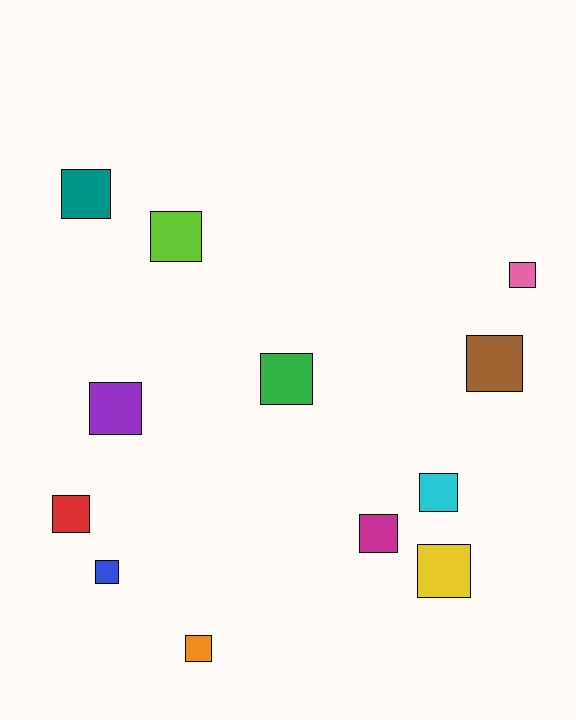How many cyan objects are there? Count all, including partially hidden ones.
There is 1 cyan object.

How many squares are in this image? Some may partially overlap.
There are 12 squares.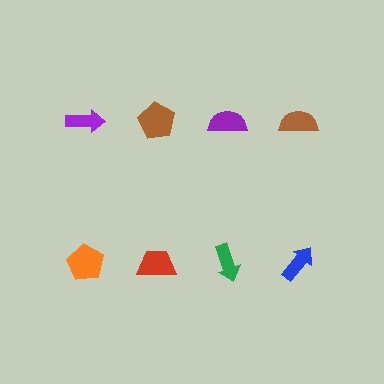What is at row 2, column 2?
A red trapezoid.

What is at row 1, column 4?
A brown semicircle.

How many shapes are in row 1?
4 shapes.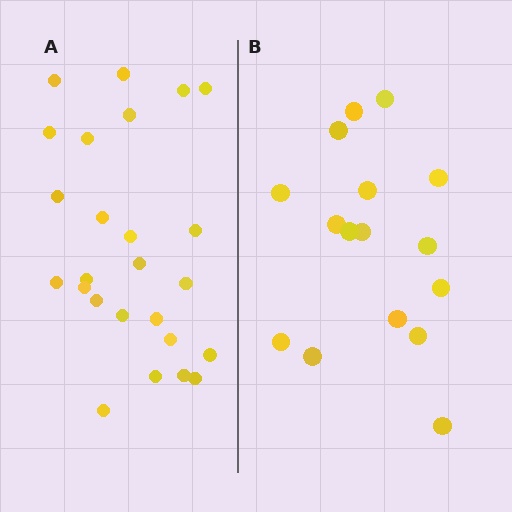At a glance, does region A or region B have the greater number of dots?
Region A (the left region) has more dots.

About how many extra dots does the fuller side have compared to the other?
Region A has roughly 8 or so more dots than region B.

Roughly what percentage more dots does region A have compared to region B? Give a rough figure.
About 55% more.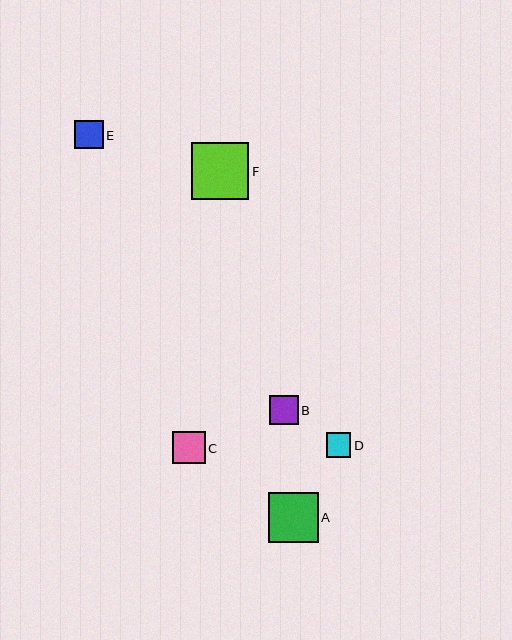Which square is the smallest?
Square D is the smallest with a size of approximately 24 pixels.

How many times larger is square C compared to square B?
Square C is approximately 1.1 times the size of square B.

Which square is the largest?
Square F is the largest with a size of approximately 58 pixels.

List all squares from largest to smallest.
From largest to smallest: F, A, C, B, E, D.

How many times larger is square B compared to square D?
Square B is approximately 1.2 times the size of square D.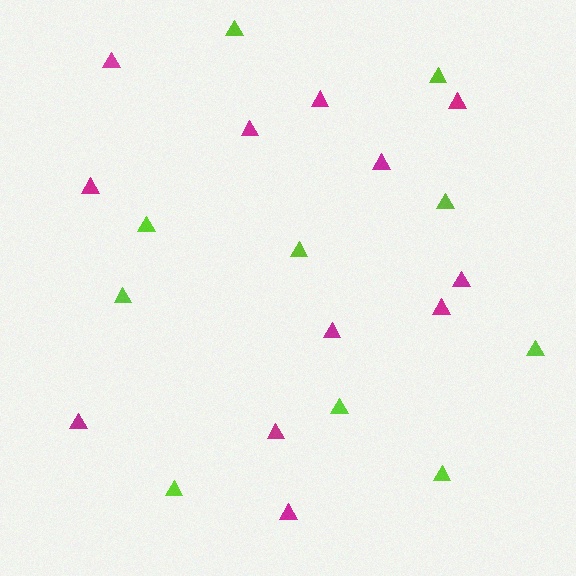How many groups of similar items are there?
There are 2 groups: one group of magenta triangles (12) and one group of lime triangles (10).